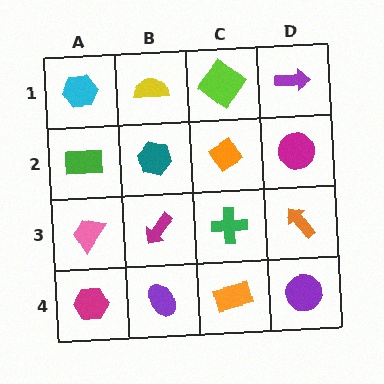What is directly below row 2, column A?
A pink trapezoid.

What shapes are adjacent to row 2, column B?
A yellow semicircle (row 1, column B), a magenta arrow (row 3, column B), a green rectangle (row 2, column A), an orange diamond (row 2, column C).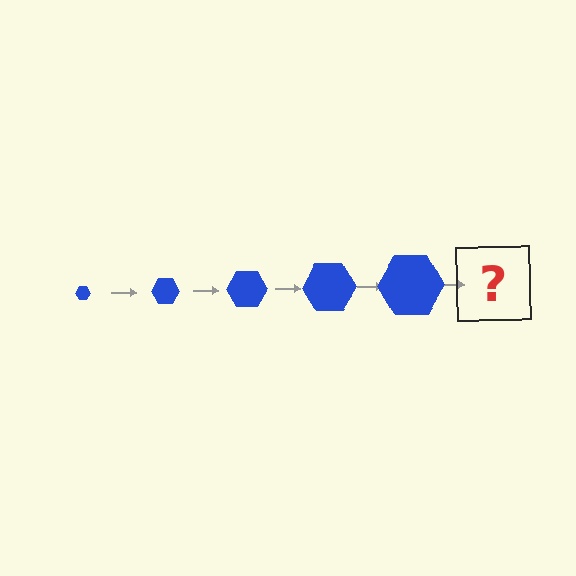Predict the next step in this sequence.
The next step is a blue hexagon, larger than the previous one.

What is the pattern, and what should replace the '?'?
The pattern is that the hexagon gets progressively larger each step. The '?' should be a blue hexagon, larger than the previous one.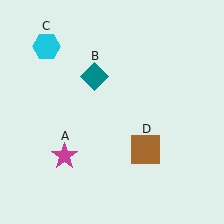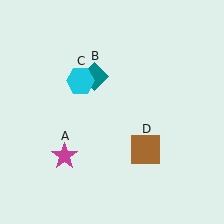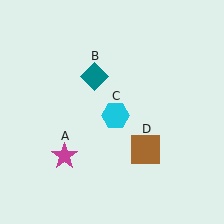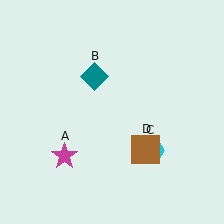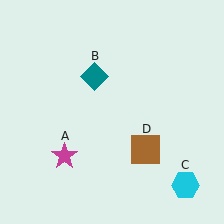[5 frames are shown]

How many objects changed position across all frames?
1 object changed position: cyan hexagon (object C).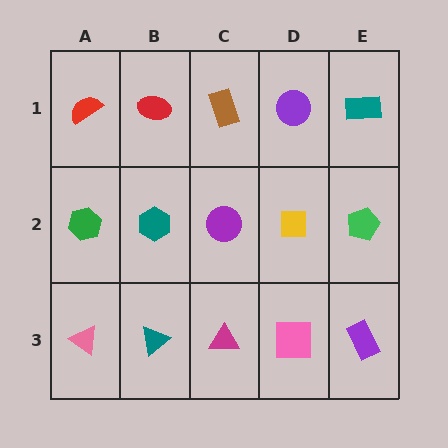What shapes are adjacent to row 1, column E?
A green pentagon (row 2, column E), a purple circle (row 1, column D).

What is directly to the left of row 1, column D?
A brown rectangle.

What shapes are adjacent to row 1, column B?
A teal hexagon (row 2, column B), a red semicircle (row 1, column A), a brown rectangle (row 1, column C).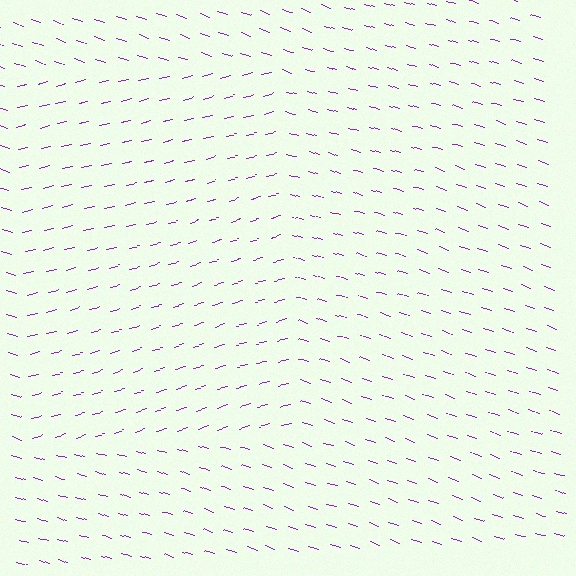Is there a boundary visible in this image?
Yes, there is a texture boundary formed by a change in line orientation.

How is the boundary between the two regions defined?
The boundary is defined purely by a change in line orientation (approximately 33 degrees difference). All lines are the same color and thickness.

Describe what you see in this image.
The image is filled with small purple line segments. A rectangle region in the image has lines oriented differently from the surrounding lines, creating a visible texture boundary.